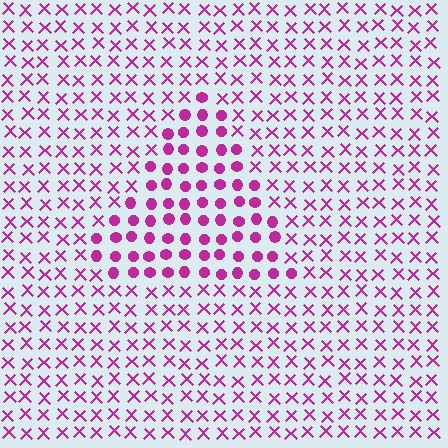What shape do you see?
I see a triangle.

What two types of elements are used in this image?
The image uses circles inside the triangle region and X marks outside it.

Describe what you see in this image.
The image is filled with small magenta elements arranged in a uniform grid. A triangle-shaped region contains circles, while the surrounding area contains X marks. The boundary is defined purely by the change in element shape.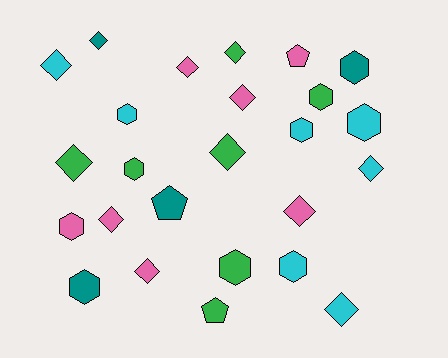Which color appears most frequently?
Green, with 7 objects.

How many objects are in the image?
There are 25 objects.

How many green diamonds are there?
There are 3 green diamonds.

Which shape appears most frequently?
Diamond, with 12 objects.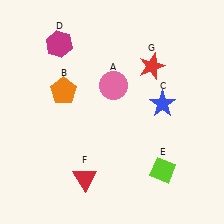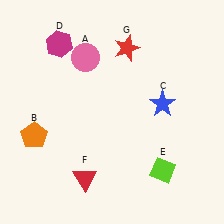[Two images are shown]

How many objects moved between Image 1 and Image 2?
3 objects moved between the two images.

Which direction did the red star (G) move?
The red star (G) moved left.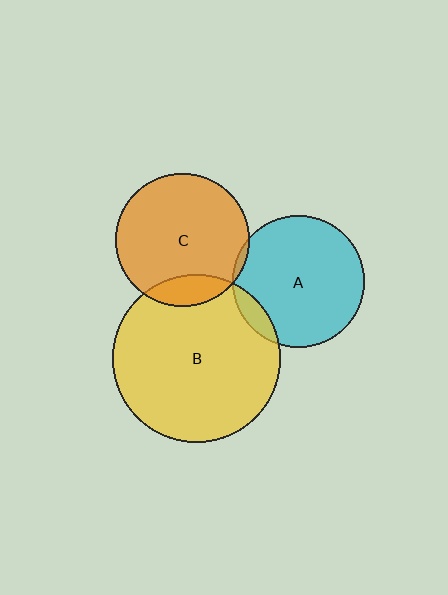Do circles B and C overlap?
Yes.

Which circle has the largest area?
Circle B (yellow).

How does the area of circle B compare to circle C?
Approximately 1.6 times.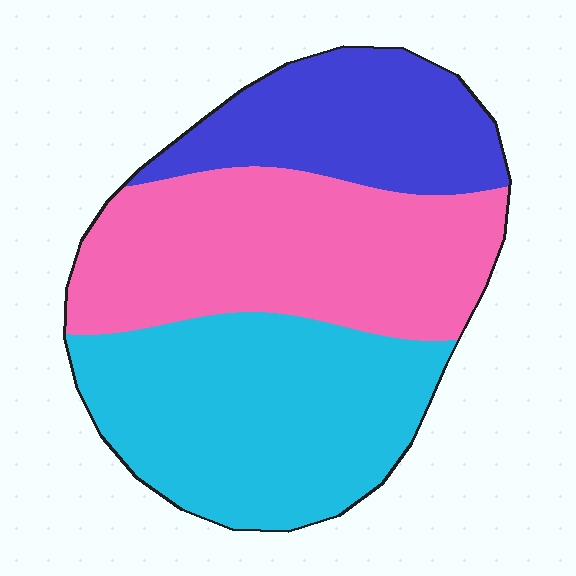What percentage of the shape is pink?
Pink covers 39% of the shape.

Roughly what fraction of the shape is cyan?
Cyan takes up about two fifths (2/5) of the shape.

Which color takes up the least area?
Blue, at roughly 25%.